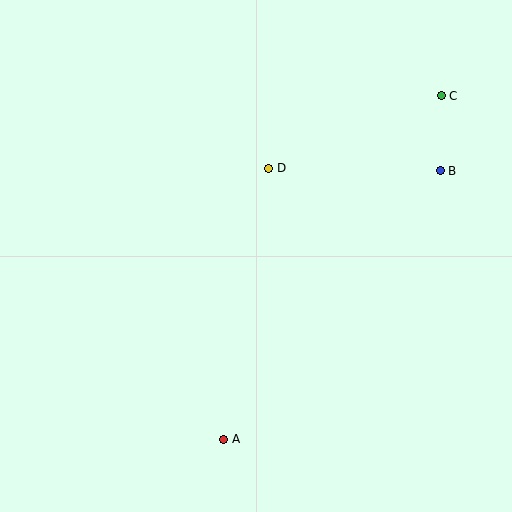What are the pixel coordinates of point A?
Point A is at (224, 439).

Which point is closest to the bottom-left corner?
Point A is closest to the bottom-left corner.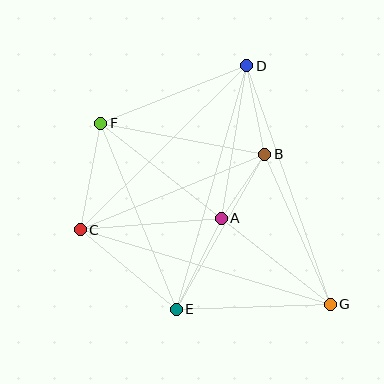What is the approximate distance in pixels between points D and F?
The distance between D and F is approximately 157 pixels.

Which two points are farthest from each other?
Points F and G are farthest from each other.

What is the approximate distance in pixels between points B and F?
The distance between B and F is approximately 167 pixels.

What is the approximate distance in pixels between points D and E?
The distance between D and E is approximately 253 pixels.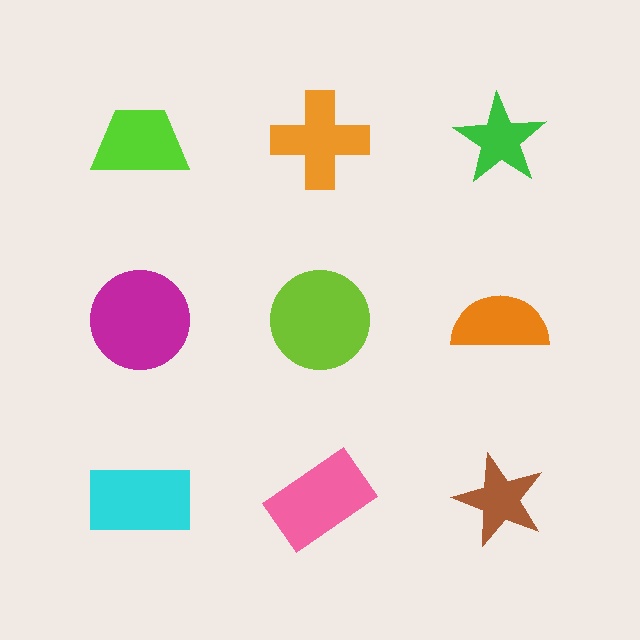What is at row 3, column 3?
A brown star.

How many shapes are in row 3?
3 shapes.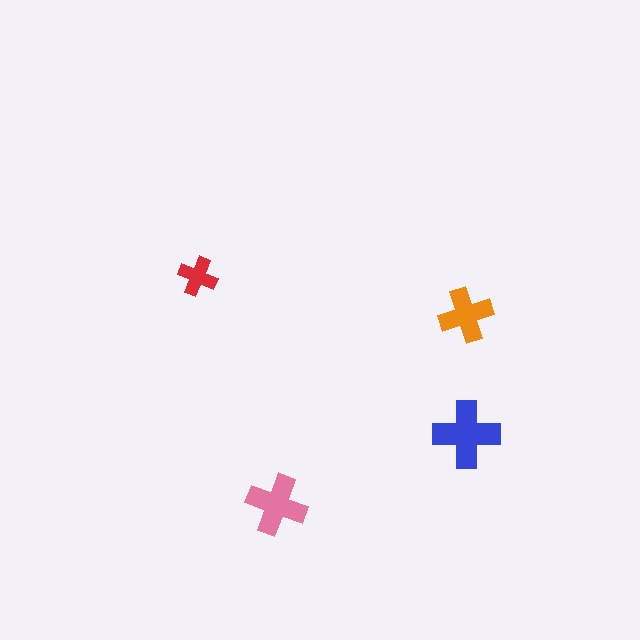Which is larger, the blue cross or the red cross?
The blue one.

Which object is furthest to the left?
The red cross is leftmost.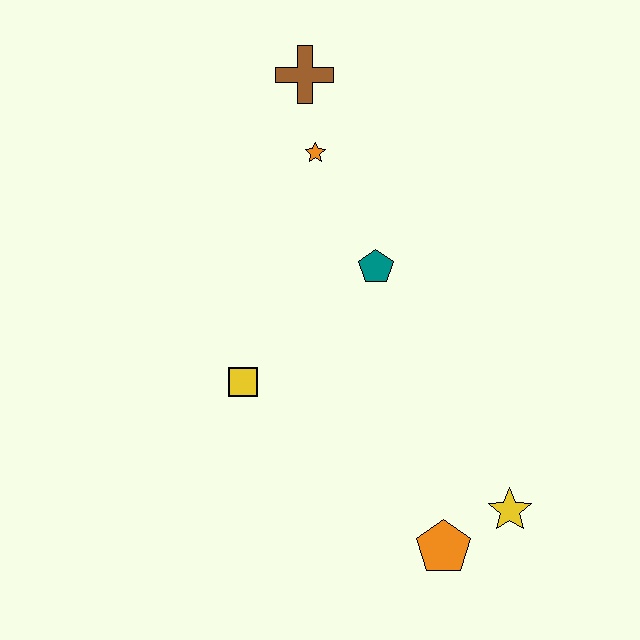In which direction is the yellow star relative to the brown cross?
The yellow star is below the brown cross.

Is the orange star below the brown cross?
Yes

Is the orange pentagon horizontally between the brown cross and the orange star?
No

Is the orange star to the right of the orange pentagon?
No